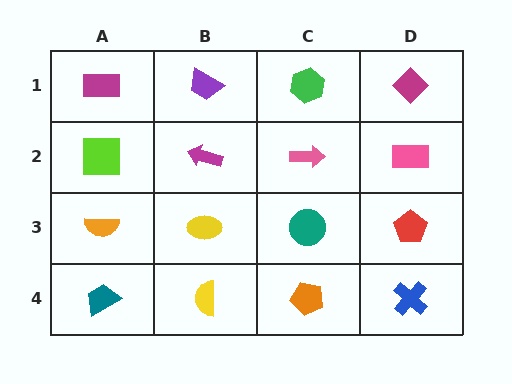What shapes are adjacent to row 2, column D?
A magenta diamond (row 1, column D), a red pentagon (row 3, column D), a pink arrow (row 2, column C).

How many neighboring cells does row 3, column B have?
4.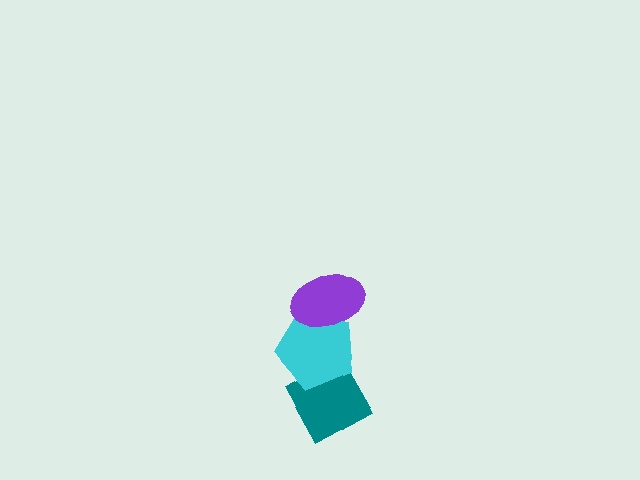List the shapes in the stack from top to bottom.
From top to bottom: the purple ellipse, the cyan pentagon, the teal diamond.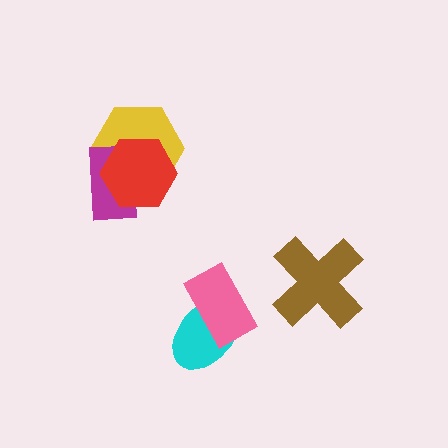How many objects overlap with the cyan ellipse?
1 object overlaps with the cyan ellipse.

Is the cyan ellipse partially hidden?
Yes, it is partially covered by another shape.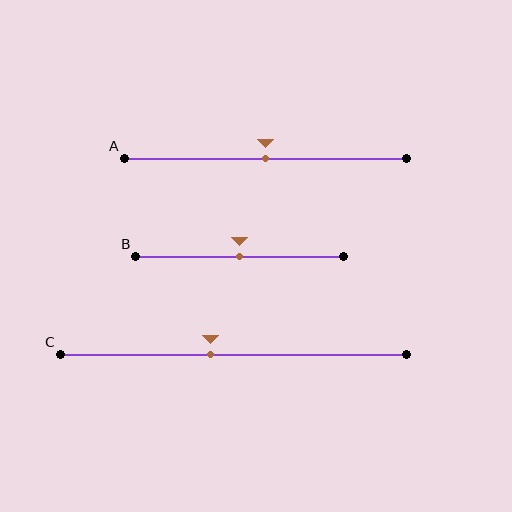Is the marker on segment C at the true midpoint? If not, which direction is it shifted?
No, the marker on segment C is shifted to the left by about 7% of the segment length.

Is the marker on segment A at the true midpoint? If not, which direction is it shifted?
Yes, the marker on segment A is at the true midpoint.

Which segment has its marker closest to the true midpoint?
Segment A has its marker closest to the true midpoint.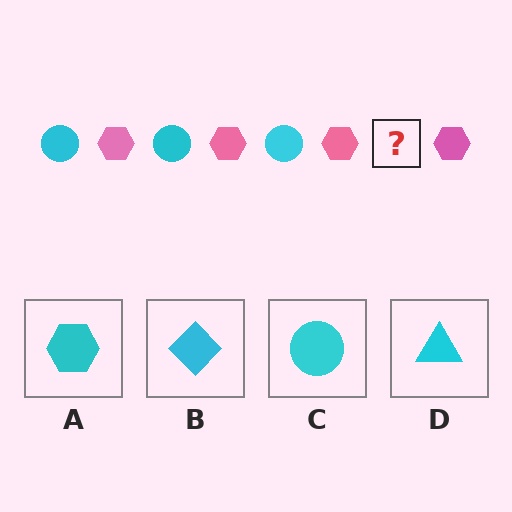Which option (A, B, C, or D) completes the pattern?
C.